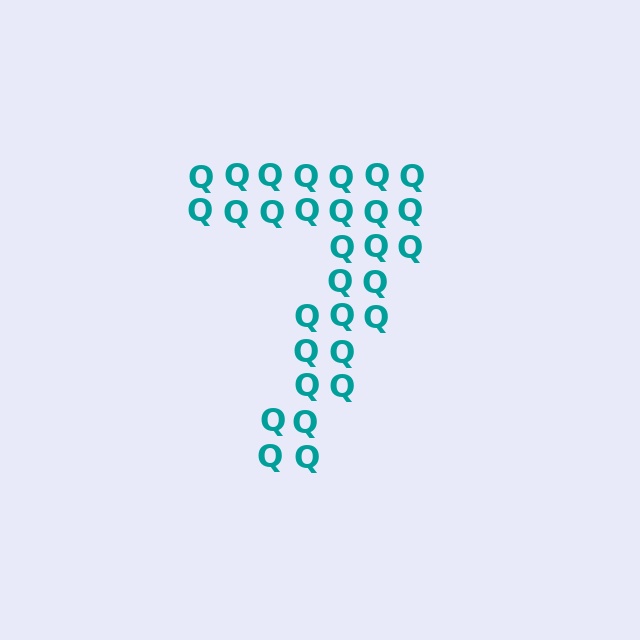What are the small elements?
The small elements are letter Q's.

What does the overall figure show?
The overall figure shows the digit 7.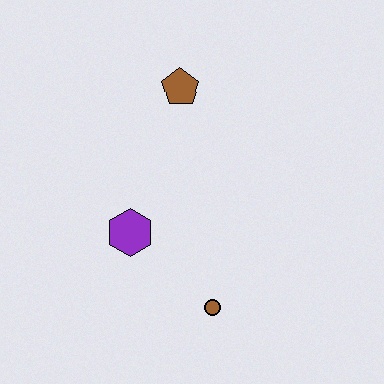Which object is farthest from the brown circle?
The brown pentagon is farthest from the brown circle.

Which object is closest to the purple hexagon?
The brown circle is closest to the purple hexagon.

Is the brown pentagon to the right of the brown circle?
No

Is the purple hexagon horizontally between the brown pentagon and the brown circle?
No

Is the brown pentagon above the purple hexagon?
Yes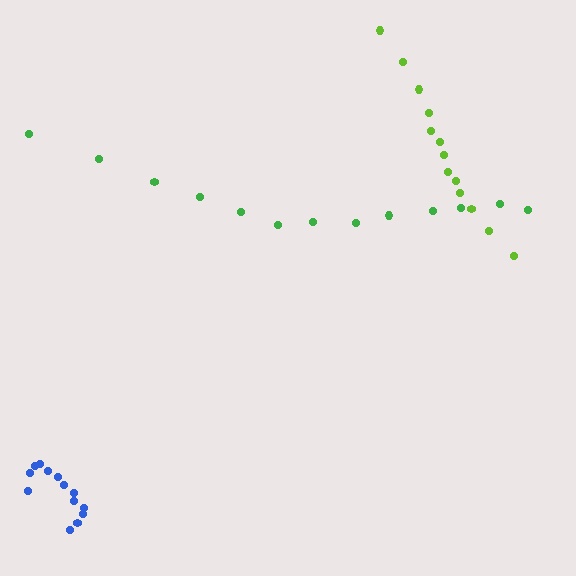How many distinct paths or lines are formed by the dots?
There are 3 distinct paths.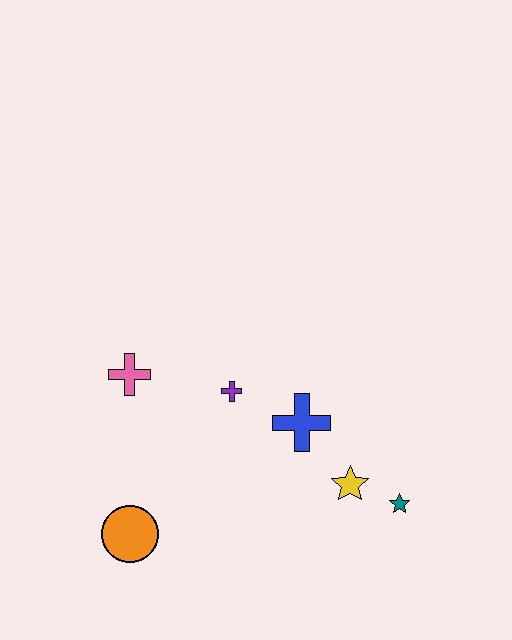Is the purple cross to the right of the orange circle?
Yes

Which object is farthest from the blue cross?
The orange circle is farthest from the blue cross.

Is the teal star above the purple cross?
No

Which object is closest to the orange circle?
The pink cross is closest to the orange circle.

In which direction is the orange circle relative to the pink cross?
The orange circle is below the pink cross.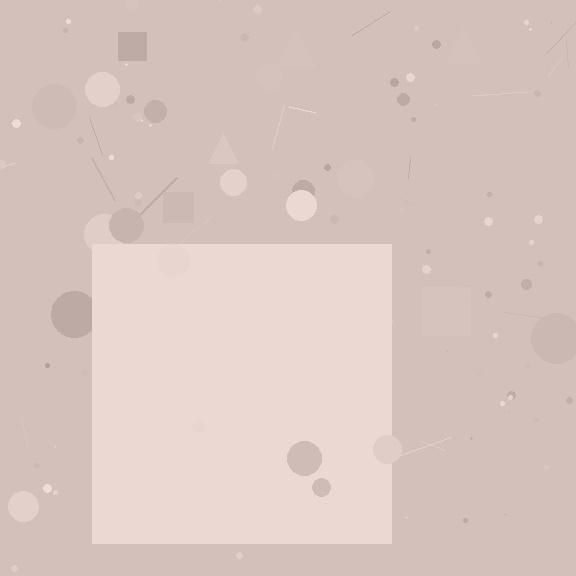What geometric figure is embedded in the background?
A square is embedded in the background.